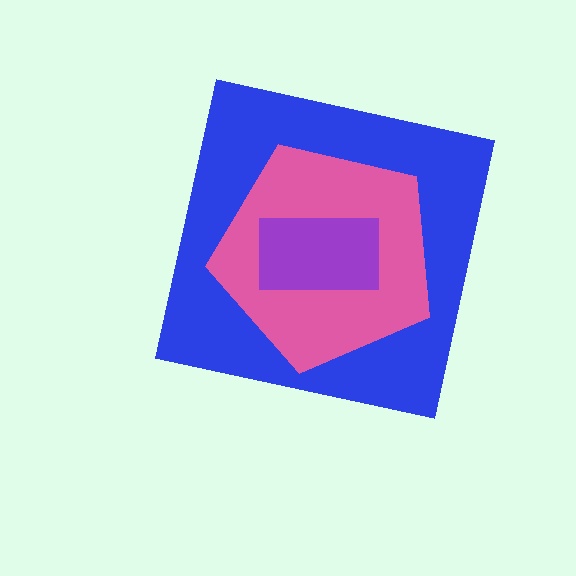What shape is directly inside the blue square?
The pink pentagon.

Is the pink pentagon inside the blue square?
Yes.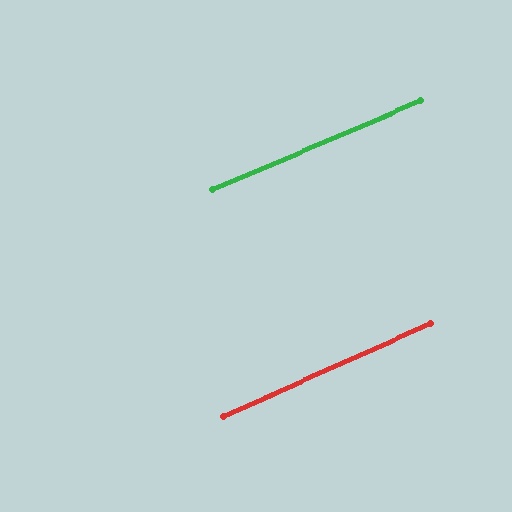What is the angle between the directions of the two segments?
Approximately 1 degree.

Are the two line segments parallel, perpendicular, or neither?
Parallel — their directions differ by only 1.1°.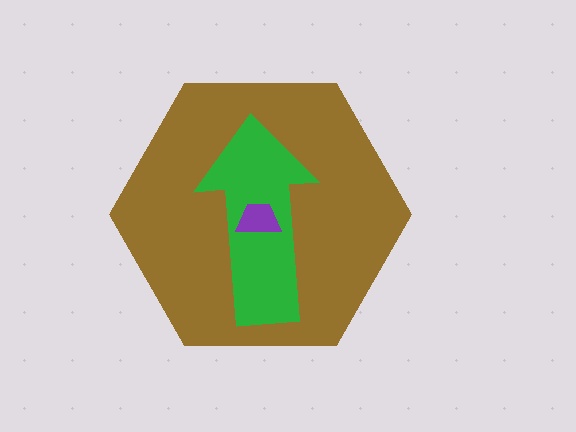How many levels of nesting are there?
3.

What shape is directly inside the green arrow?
The purple trapezoid.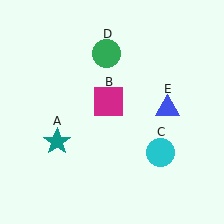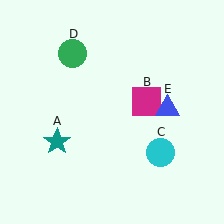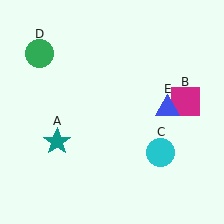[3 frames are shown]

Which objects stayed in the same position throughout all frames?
Teal star (object A) and cyan circle (object C) and blue triangle (object E) remained stationary.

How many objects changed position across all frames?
2 objects changed position: magenta square (object B), green circle (object D).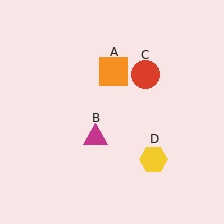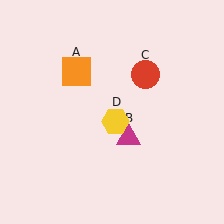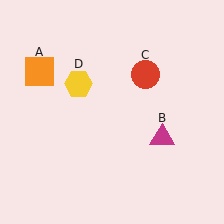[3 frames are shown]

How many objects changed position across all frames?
3 objects changed position: orange square (object A), magenta triangle (object B), yellow hexagon (object D).